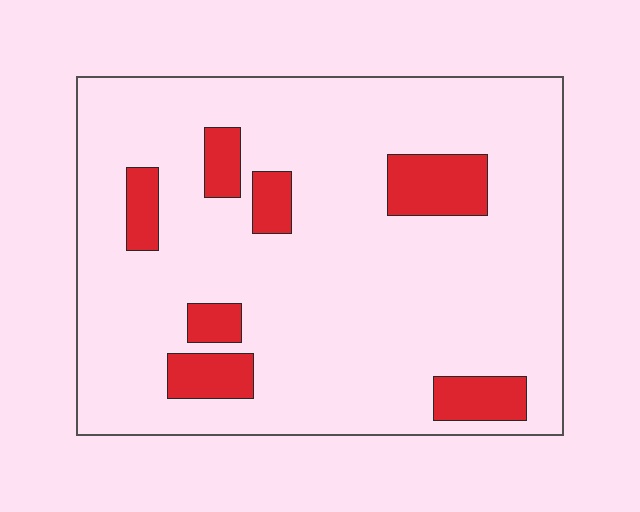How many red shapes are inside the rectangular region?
7.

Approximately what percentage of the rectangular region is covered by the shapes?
Approximately 15%.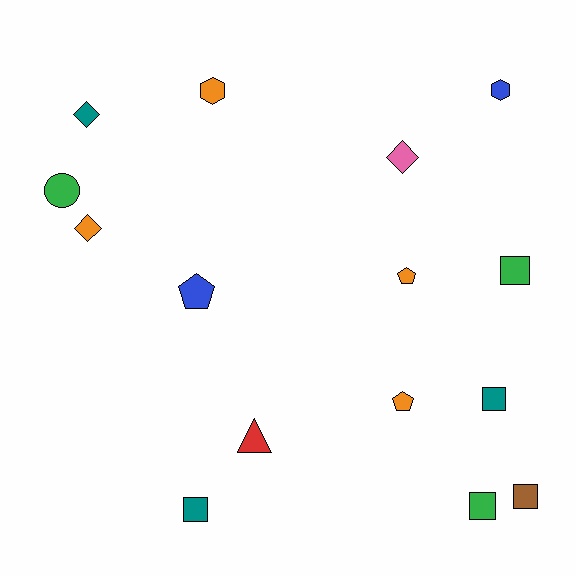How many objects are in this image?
There are 15 objects.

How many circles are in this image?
There is 1 circle.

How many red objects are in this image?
There is 1 red object.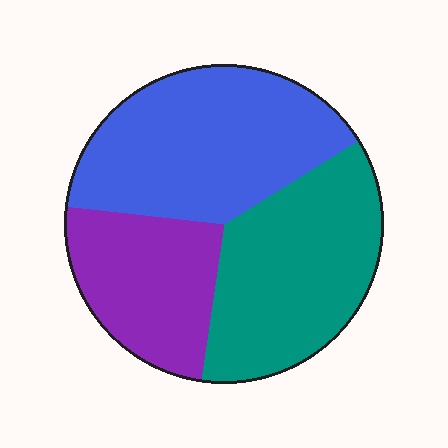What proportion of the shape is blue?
Blue covers 40% of the shape.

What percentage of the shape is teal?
Teal takes up about three eighths (3/8) of the shape.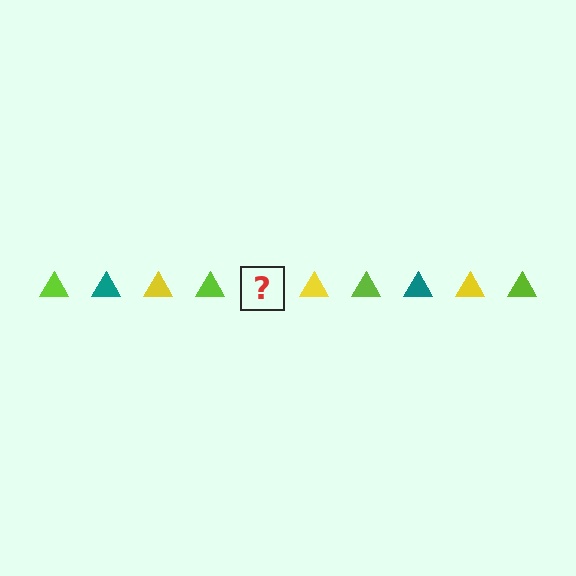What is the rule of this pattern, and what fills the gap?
The rule is that the pattern cycles through lime, teal, yellow triangles. The gap should be filled with a teal triangle.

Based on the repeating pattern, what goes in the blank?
The blank should be a teal triangle.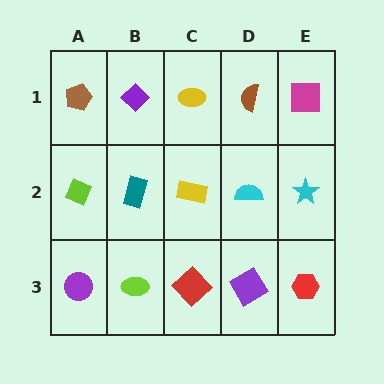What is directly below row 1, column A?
A lime diamond.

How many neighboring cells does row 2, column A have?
3.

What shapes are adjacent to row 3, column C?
A yellow rectangle (row 2, column C), a lime ellipse (row 3, column B), a purple diamond (row 3, column D).